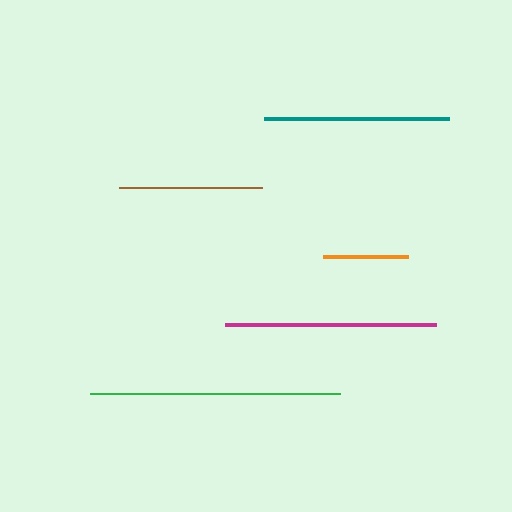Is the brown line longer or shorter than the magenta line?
The magenta line is longer than the brown line.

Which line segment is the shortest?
The orange line is the shortest at approximately 84 pixels.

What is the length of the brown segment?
The brown segment is approximately 142 pixels long.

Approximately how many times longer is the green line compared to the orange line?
The green line is approximately 3.0 times the length of the orange line.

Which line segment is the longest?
The green line is the longest at approximately 250 pixels.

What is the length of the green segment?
The green segment is approximately 250 pixels long.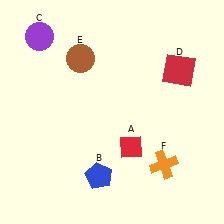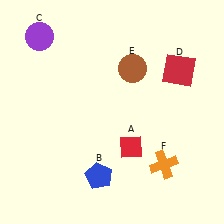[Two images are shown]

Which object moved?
The brown circle (E) moved right.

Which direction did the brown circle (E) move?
The brown circle (E) moved right.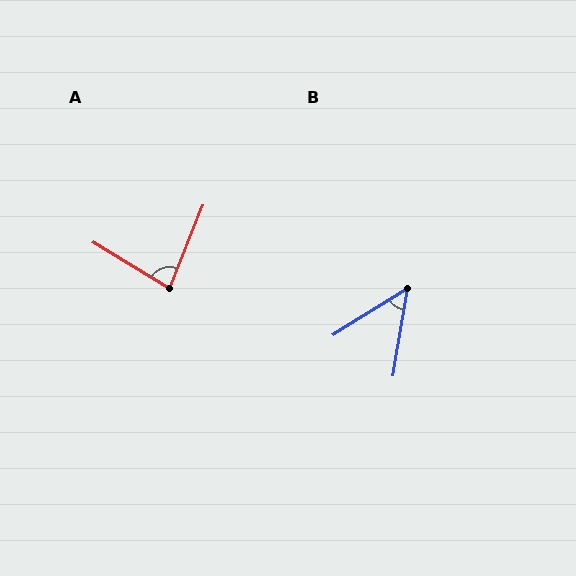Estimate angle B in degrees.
Approximately 48 degrees.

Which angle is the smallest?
B, at approximately 48 degrees.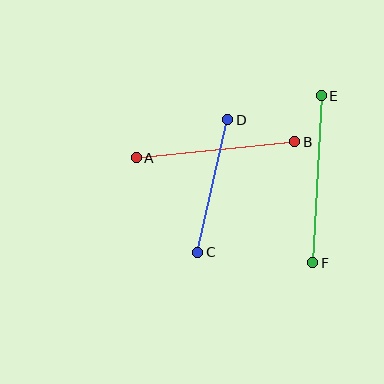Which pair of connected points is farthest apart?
Points E and F are farthest apart.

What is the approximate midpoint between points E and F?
The midpoint is at approximately (317, 179) pixels.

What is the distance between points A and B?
The distance is approximately 159 pixels.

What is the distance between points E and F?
The distance is approximately 168 pixels.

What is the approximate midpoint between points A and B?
The midpoint is at approximately (215, 150) pixels.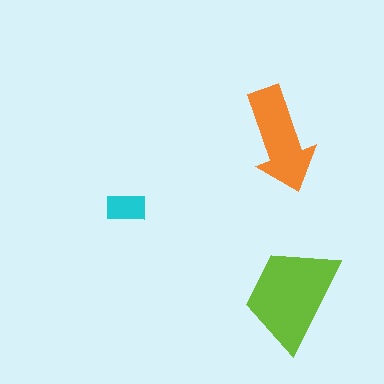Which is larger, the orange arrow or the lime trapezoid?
The lime trapezoid.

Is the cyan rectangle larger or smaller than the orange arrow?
Smaller.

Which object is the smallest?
The cyan rectangle.